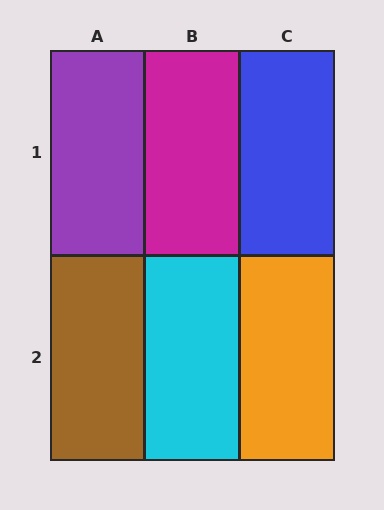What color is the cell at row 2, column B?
Cyan.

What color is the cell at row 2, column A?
Brown.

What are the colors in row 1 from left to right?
Purple, magenta, blue.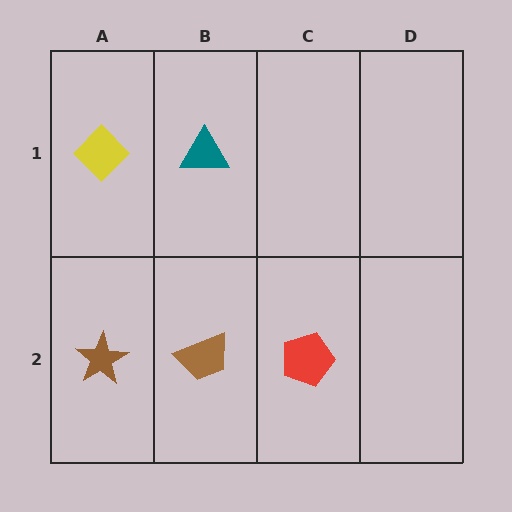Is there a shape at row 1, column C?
No, that cell is empty.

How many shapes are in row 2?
3 shapes.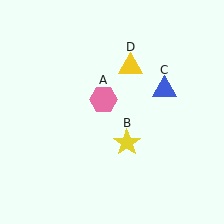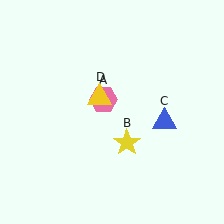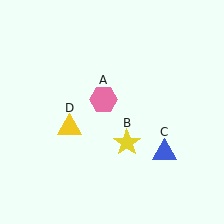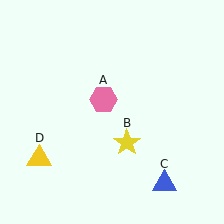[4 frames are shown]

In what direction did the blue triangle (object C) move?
The blue triangle (object C) moved down.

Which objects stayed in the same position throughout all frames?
Pink hexagon (object A) and yellow star (object B) remained stationary.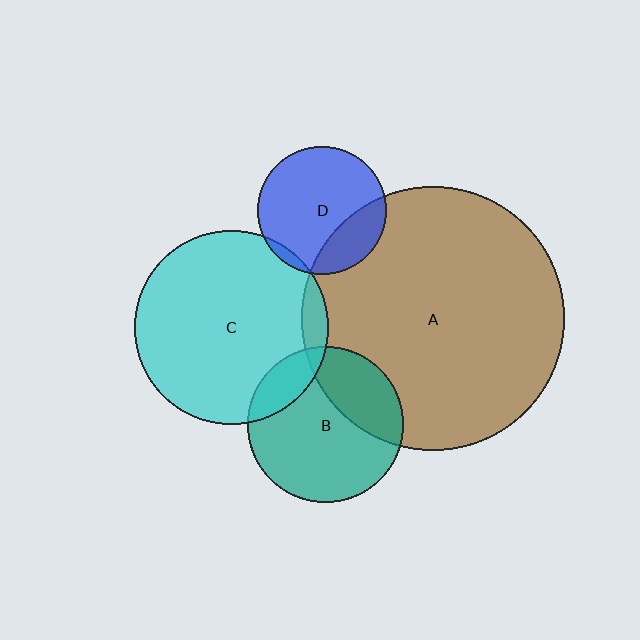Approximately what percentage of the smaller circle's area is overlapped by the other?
Approximately 5%.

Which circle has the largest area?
Circle A (brown).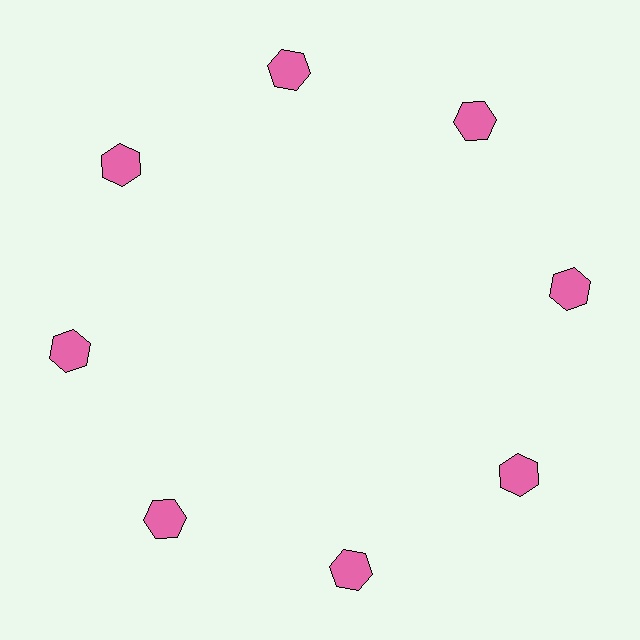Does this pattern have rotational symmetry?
Yes, this pattern has 8-fold rotational symmetry. It looks the same after rotating 45 degrees around the center.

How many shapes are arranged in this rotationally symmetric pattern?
There are 8 shapes, arranged in 8 groups of 1.